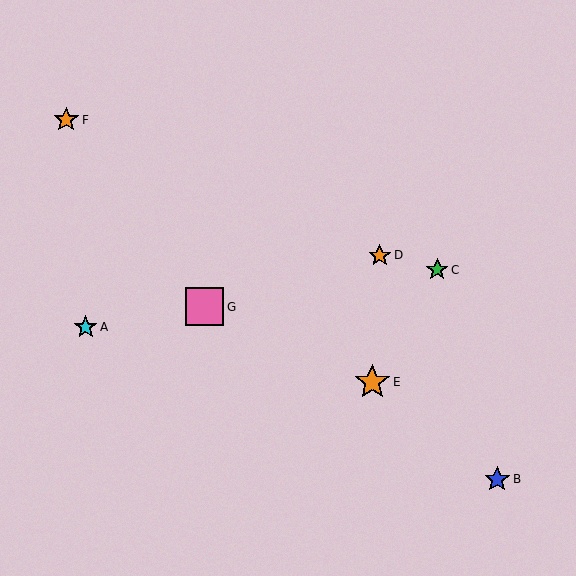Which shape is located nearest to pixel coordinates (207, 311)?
The pink square (labeled G) at (205, 307) is nearest to that location.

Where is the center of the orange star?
The center of the orange star is at (66, 120).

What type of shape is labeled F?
Shape F is an orange star.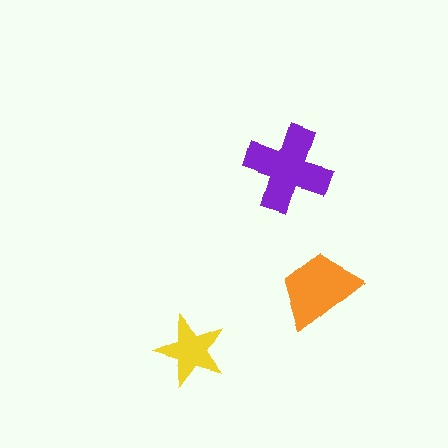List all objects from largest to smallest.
The purple cross, the orange trapezoid, the yellow star.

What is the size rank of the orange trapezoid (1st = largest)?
2nd.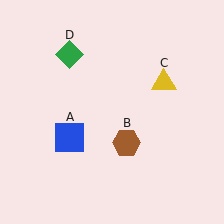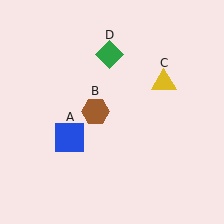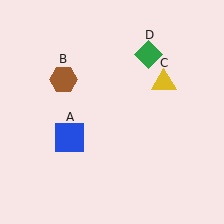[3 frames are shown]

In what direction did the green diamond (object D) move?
The green diamond (object D) moved right.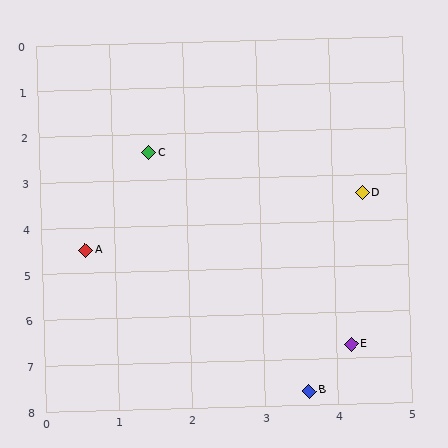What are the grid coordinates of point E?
Point E is at approximately (4.2, 6.7).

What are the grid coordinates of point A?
Point A is at approximately (0.6, 4.5).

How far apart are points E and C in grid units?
Points E and C are about 5.1 grid units apart.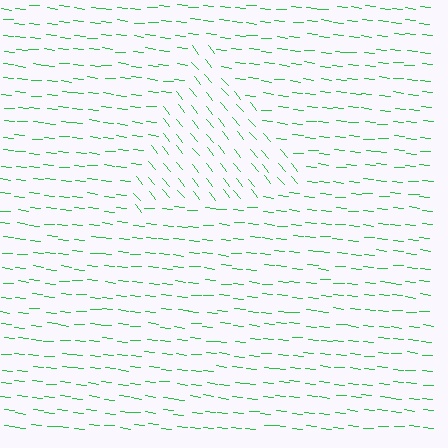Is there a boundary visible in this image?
Yes, there is a texture boundary formed by a change in line orientation.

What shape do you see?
I see a triangle.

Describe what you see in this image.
The image is filled with small green line segments. A triangle region in the image has lines oriented differently from the surrounding lines, creating a visible texture boundary.